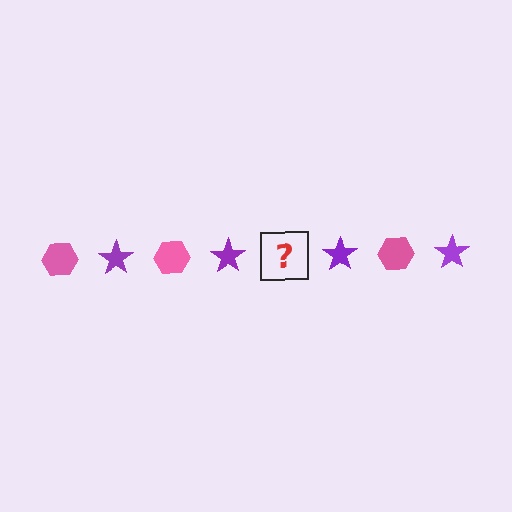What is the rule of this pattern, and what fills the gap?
The rule is that the pattern alternates between pink hexagon and purple star. The gap should be filled with a pink hexagon.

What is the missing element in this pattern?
The missing element is a pink hexagon.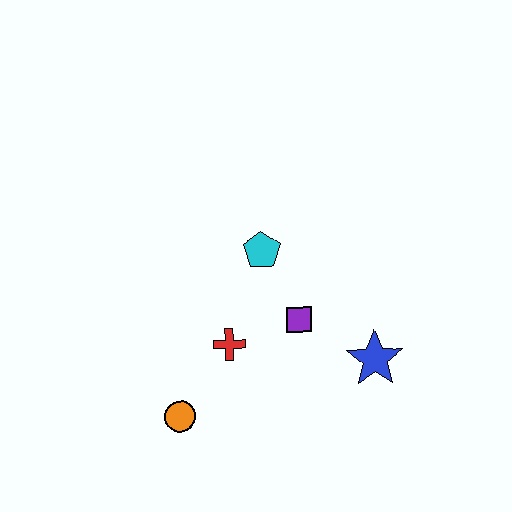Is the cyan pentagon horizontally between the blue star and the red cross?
Yes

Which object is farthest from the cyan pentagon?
The orange circle is farthest from the cyan pentagon.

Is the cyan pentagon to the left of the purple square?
Yes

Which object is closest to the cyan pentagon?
The purple square is closest to the cyan pentagon.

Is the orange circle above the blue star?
No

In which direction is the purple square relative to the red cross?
The purple square is to the right of the red cross.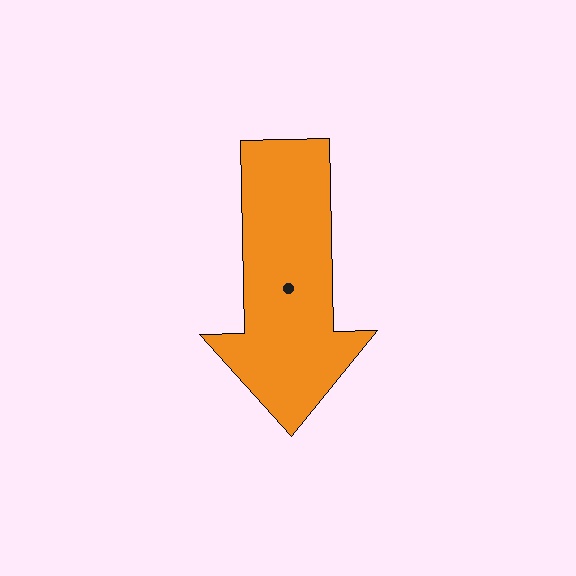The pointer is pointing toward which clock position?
Roughly 6 o'clock.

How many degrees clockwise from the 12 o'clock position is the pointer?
Approximately 179 degrees.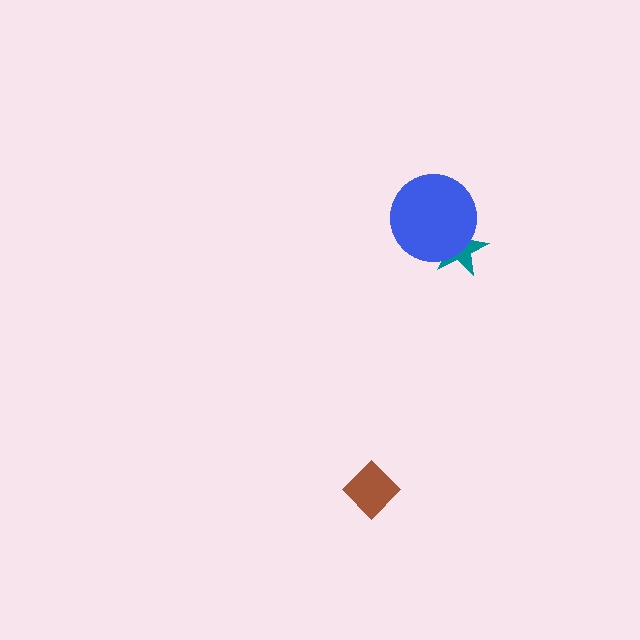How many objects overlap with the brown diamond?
0 objects overlap with the brown diamond.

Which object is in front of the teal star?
The blue circle is in front of the teal star.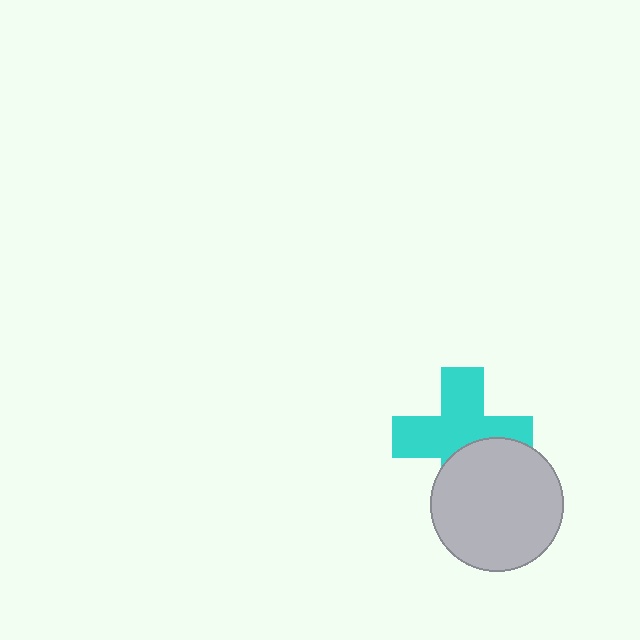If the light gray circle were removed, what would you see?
You would see the complete cyan cross.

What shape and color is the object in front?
The object in front is a light gray circle.